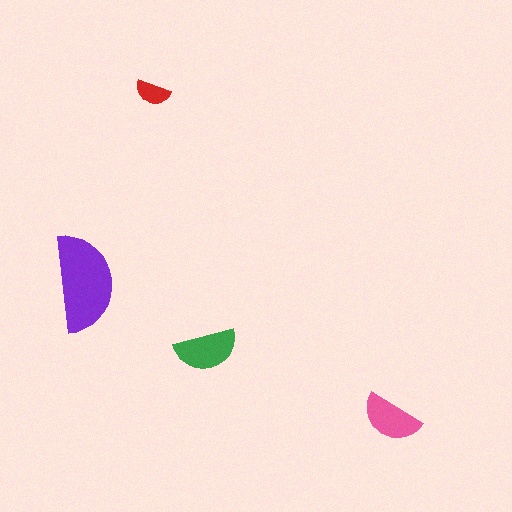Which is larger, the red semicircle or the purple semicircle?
The purple one.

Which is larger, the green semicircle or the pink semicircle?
The green one.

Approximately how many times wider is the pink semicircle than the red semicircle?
About 1.5 times wider.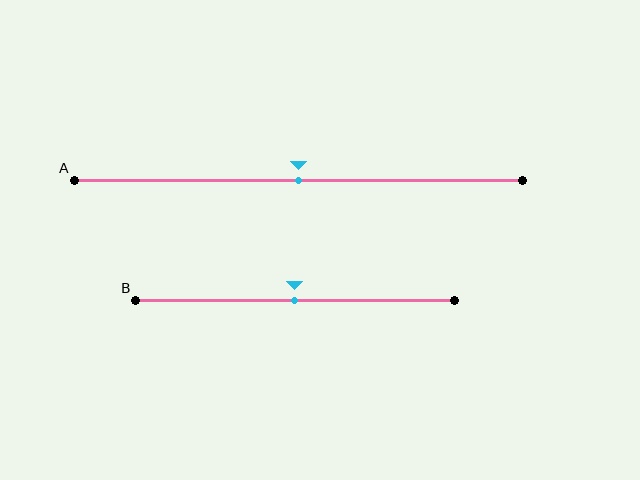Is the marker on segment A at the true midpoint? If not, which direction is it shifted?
Yes, the marker on segment A is at the true midpoint.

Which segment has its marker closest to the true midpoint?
Segment A has its marker closest to the true midpoint.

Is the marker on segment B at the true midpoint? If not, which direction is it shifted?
Yes, the marker on segment B is at the true midpoint.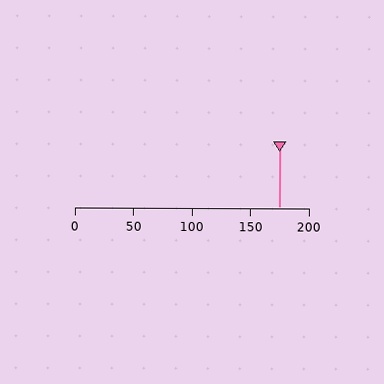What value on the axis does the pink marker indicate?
The marker indicates approximately 175.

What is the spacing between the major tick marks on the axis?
The major ticks are spaced 50 apart.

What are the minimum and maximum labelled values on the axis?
The axis runs from 0 to 200.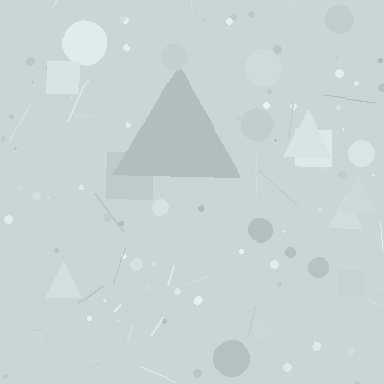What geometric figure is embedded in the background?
A triangle is embedded in the background.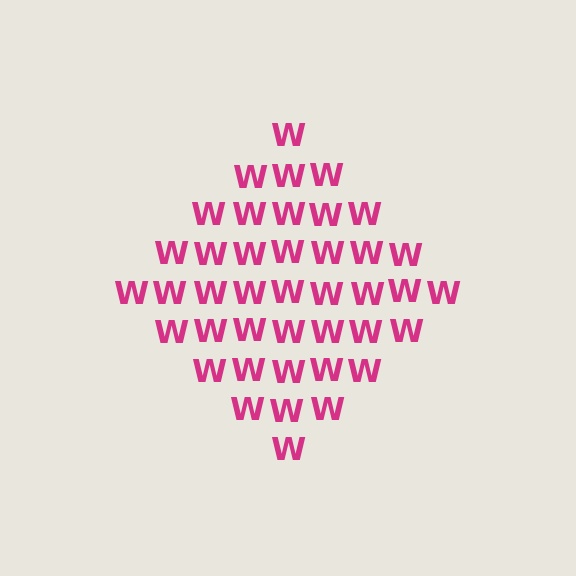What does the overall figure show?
The overall figure shows a diamond.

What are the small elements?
The small elements are letter W's.